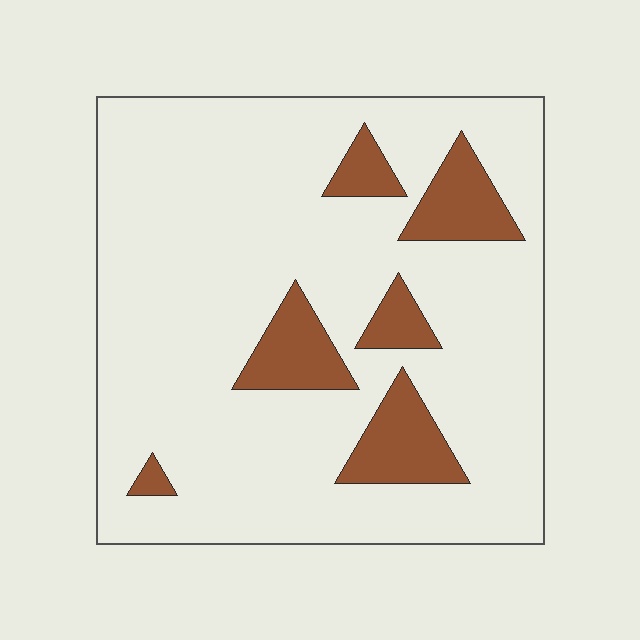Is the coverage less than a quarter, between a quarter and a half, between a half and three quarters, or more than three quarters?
Less than a quarter.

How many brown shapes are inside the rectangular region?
6.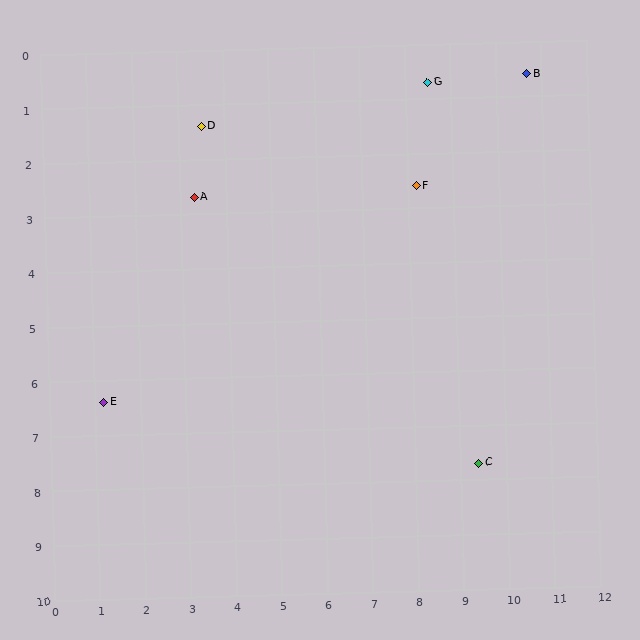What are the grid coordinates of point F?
Point F is at approximately (8.2, 2.6).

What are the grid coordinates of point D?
Point D is at approximately (3.5, 1.4).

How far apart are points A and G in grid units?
Points A and G are about 5.6 grid units apart.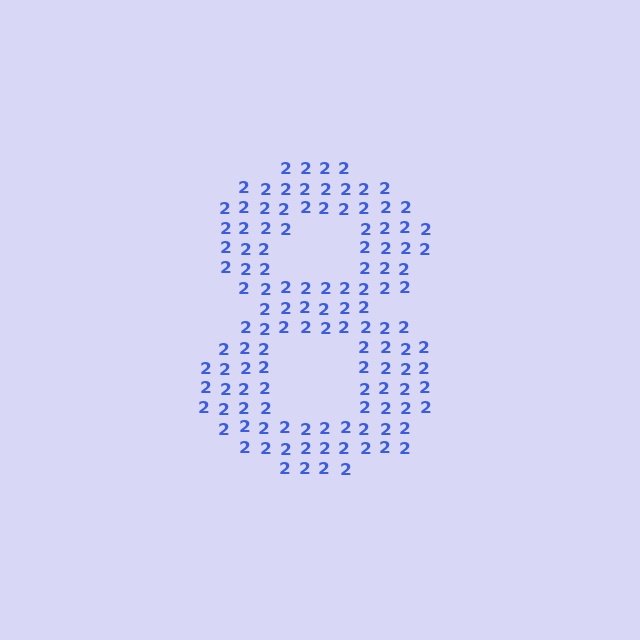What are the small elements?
The small elements are digit 2's.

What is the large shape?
The large shape is the digit 8.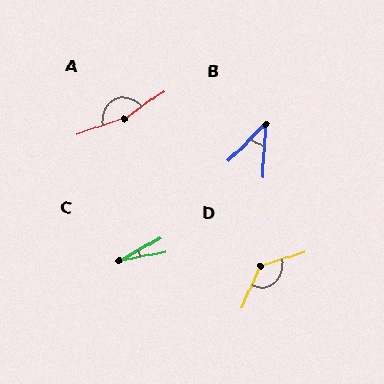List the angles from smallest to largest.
C (19°), B (42°), D (132°), A (163°).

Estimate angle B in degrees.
Approximately 42 degrees.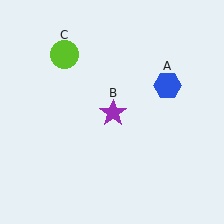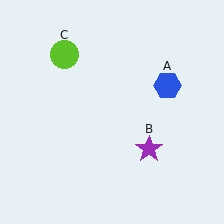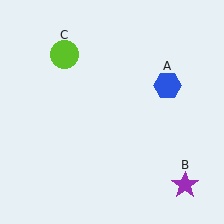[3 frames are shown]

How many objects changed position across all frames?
1 object changed position: purple star (object B).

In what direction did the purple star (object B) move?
The purple star (object B) moved down and to the right.